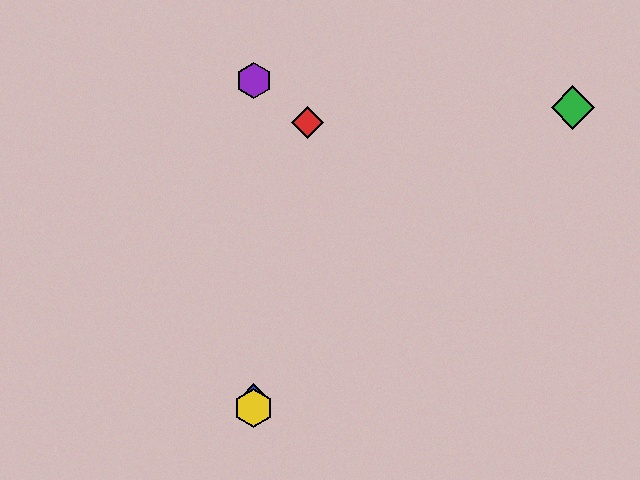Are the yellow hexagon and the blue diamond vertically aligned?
Yes, both are at x≈254.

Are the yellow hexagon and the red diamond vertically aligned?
No, the yellow hexagon is at x≈254 and the red diamond is at x≈307.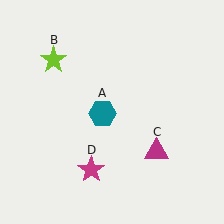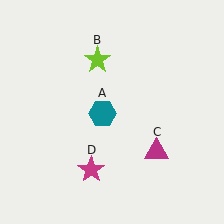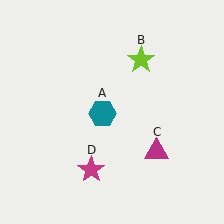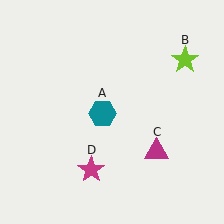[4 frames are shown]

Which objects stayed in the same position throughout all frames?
Teal hexagon (object A) and magenta triangle (object C) and magenta star (object D) remained stationary.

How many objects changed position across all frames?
1 object changed position: lime star (object B).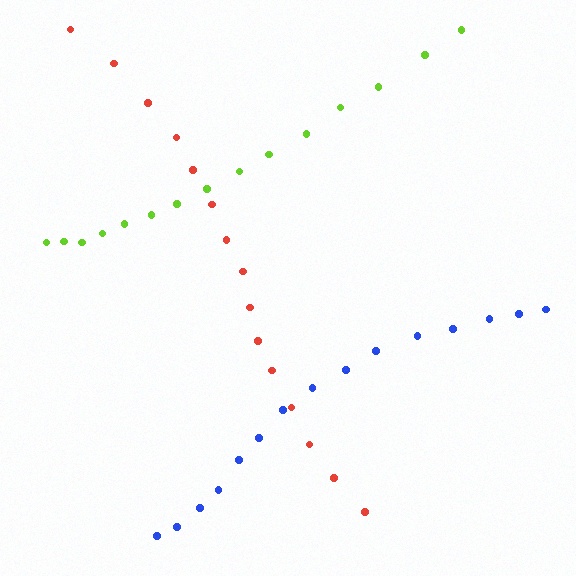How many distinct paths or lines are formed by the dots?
There are 3 distinct paths.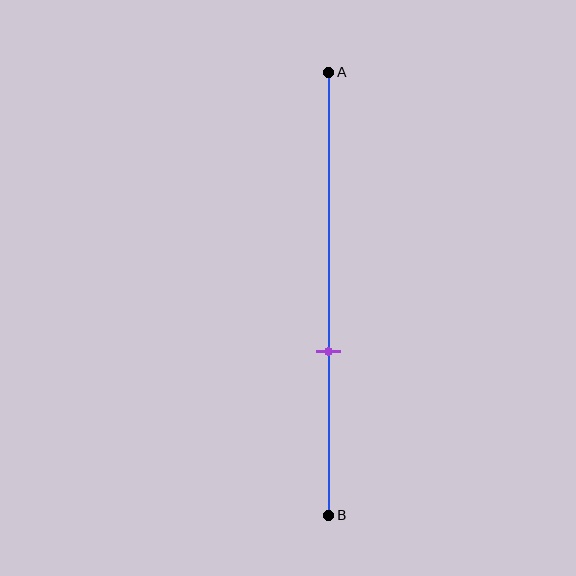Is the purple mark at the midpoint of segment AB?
No, the mark is at about 65% from A, not at the 50% midpoint.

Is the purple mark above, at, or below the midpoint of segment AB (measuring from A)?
The purple mark is below the midpoint of segment AB.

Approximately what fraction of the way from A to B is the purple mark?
The purple mark is approximately 65% of the way from A to B.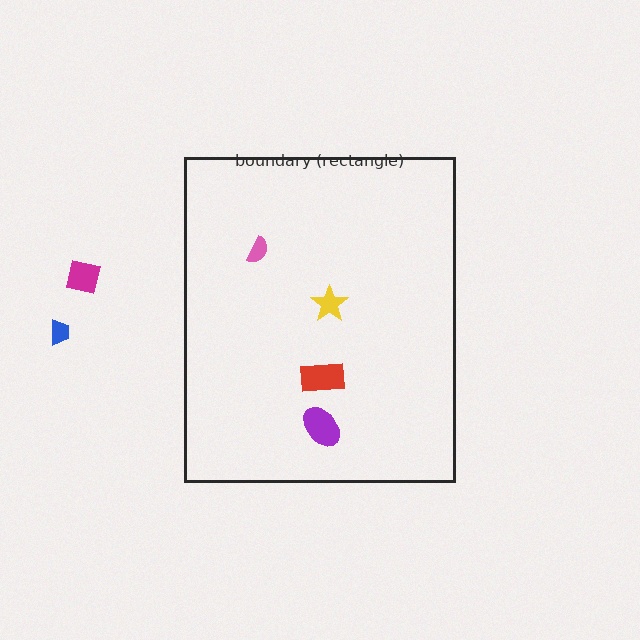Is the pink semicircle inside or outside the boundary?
Inside.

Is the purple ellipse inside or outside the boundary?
Inside.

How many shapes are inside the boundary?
4 inside, 2 outside.